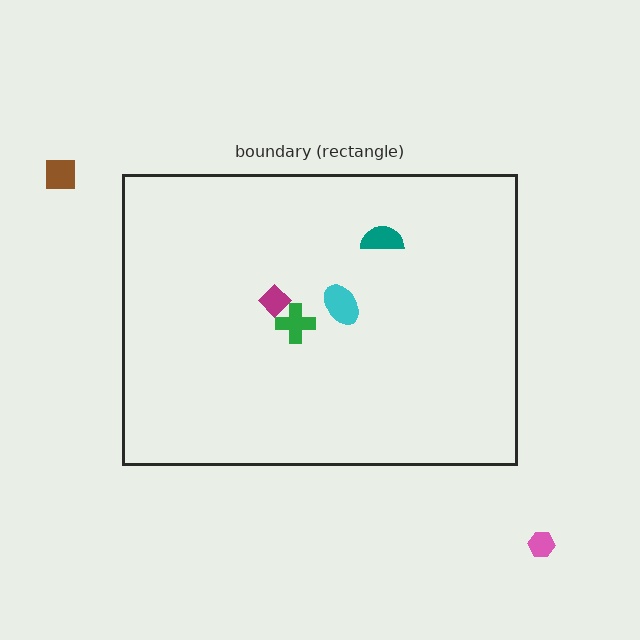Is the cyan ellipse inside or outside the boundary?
Inside.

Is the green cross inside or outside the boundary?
Inside.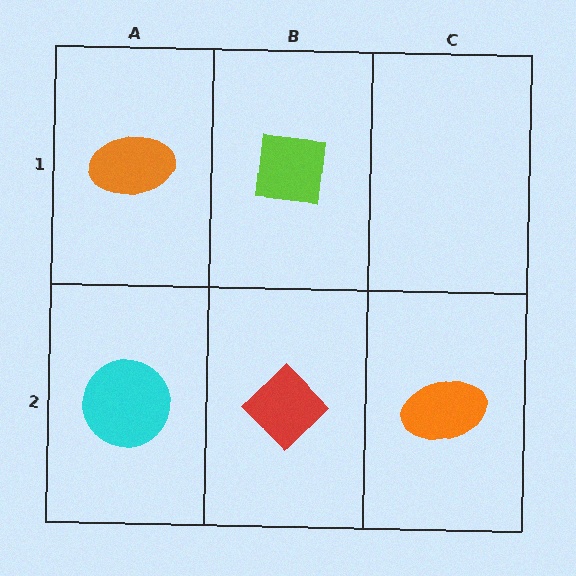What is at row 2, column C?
An orange ellipse.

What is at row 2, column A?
A cyan circle.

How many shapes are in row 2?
3 shapes.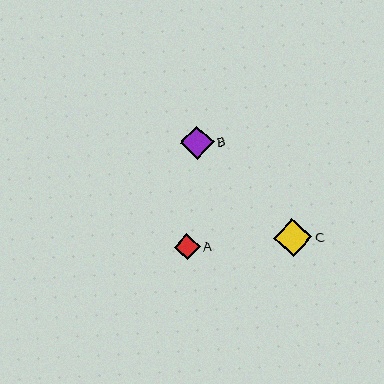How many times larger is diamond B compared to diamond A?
Diamond B is approximately 1.3 times the size of diamond A.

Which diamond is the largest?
Diamond C is the largest with a size of approximately 38 pixels.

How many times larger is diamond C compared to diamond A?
Diamond C is approximately 1.5 times the size of diamond A.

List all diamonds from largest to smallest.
From largest to smallest: C, B, A.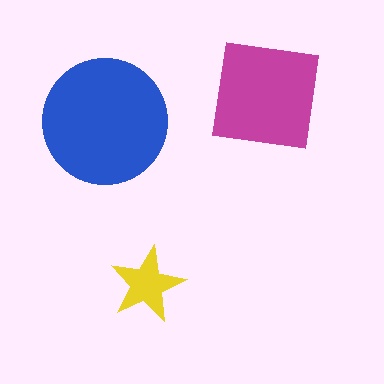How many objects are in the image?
There are 3 objects in the image.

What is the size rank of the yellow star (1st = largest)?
3rd.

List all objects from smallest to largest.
The yellow star, the magenta square, the blue circle.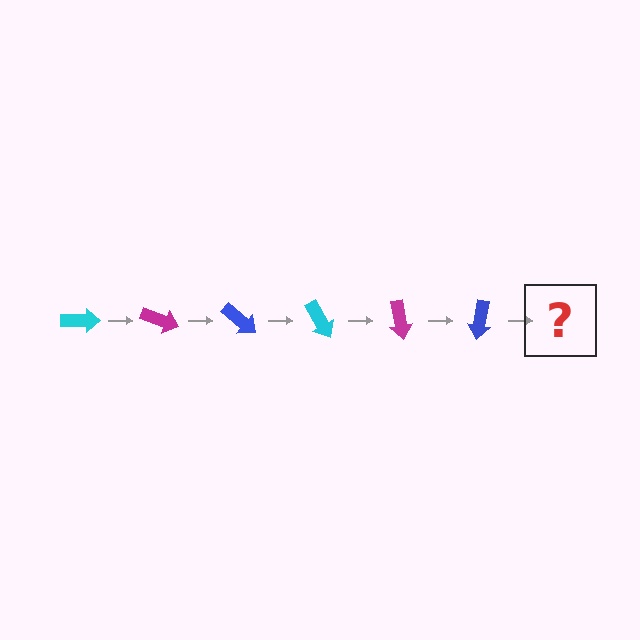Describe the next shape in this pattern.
It should be a cyan arrow, rotated 120 degrees from the start.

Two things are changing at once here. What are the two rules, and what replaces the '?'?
The two rules are that it rotates 20 degrees each step and the color cycles through cyan, magenta, and blue. The '?' should be a cyan arrow, rotated 120 degrees from the start.